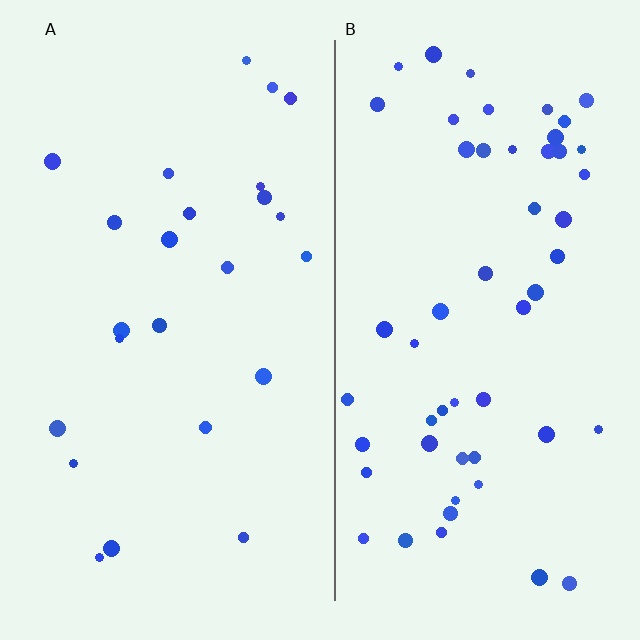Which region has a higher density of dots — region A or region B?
B (the right).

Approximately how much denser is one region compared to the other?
Approximately 2.2× — region B over region A.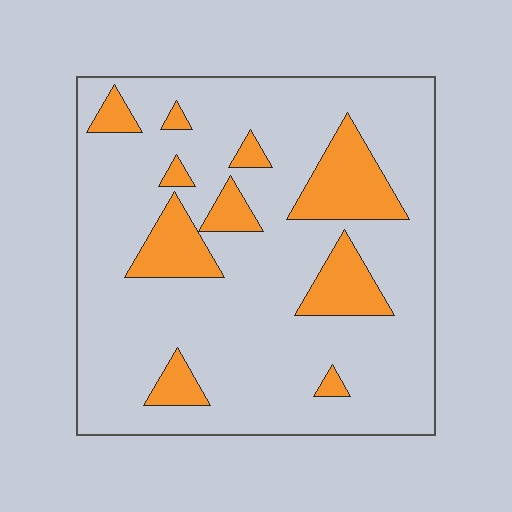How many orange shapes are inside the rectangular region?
10.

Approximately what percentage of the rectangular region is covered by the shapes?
Approximately 20%.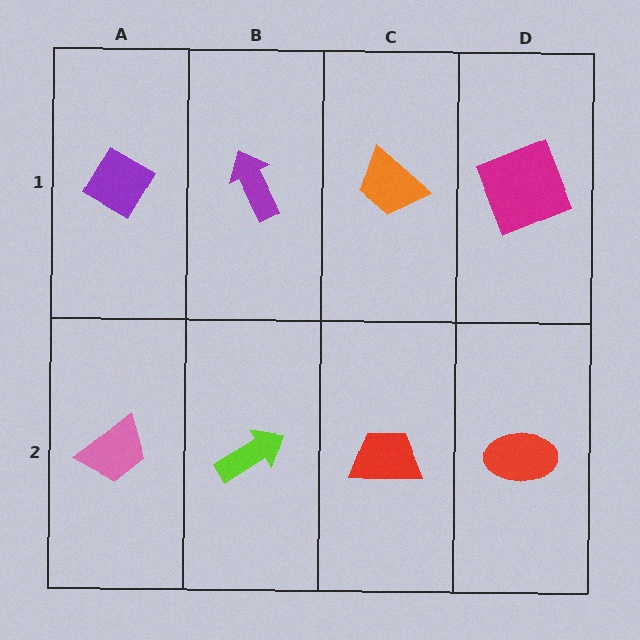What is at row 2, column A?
A pink trapezoid.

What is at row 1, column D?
A magenta square.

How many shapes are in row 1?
4 shapes.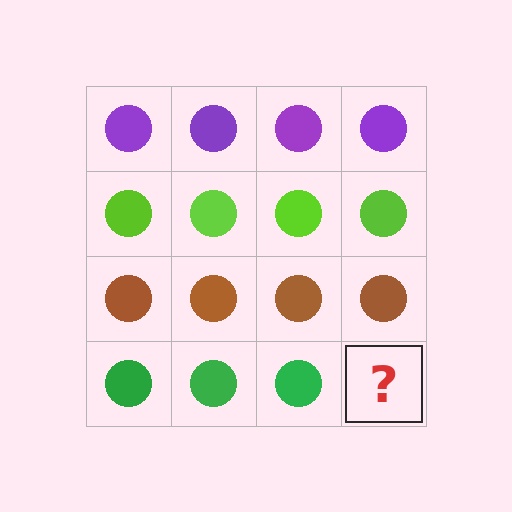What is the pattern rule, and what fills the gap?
The rule is that each row has a consistent color. The gap should be filled with a green circle.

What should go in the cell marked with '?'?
The missing cell should contain a green circle.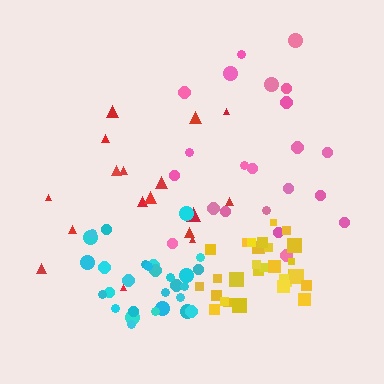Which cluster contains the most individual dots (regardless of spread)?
Cyan (29).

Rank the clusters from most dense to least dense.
yellow, cyan, pink, red.